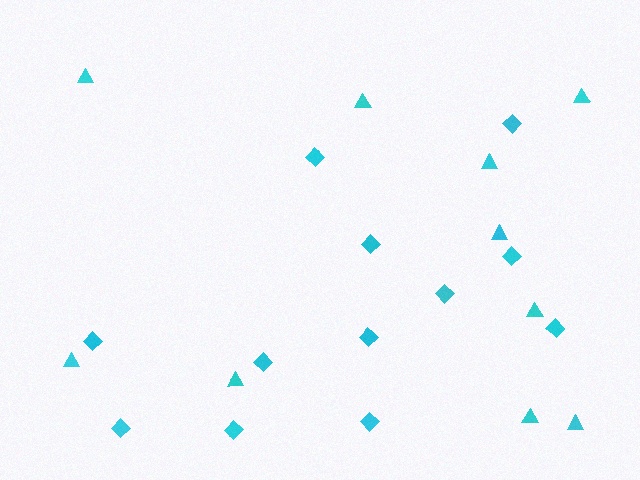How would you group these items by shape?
There are 2 groups: one group of diamonds (12) and one group of triangles (10).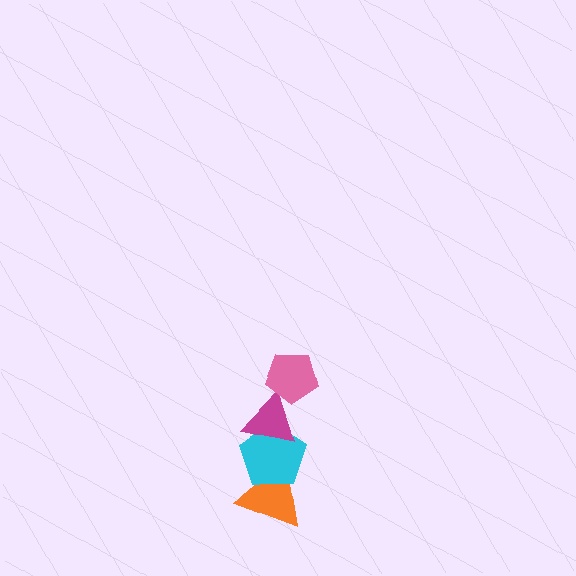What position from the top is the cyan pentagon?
The cyan pentagon is 3rd from the top.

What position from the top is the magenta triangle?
The magenta triangle is 2nd from the top.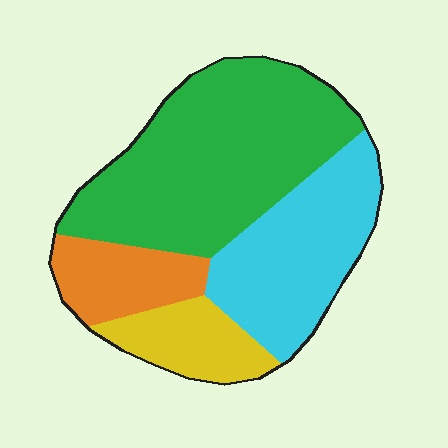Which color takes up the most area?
Green, at roughly 45%.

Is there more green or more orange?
Green.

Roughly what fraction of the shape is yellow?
Yellow covers about 15% of the shape.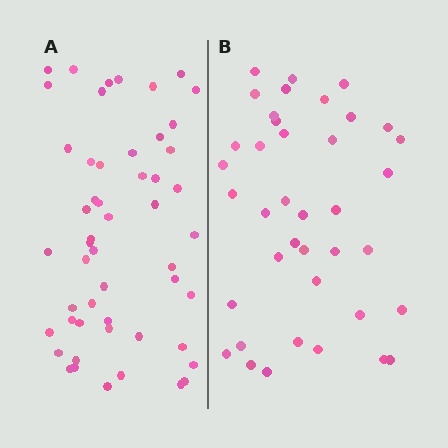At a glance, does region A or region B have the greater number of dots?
Region A (the left region) has more dots.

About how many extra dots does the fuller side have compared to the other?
Region A has approximately 15 more dots than region B.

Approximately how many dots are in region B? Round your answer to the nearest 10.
About 40 dots. (The exact count is 39, which rounds to 40.)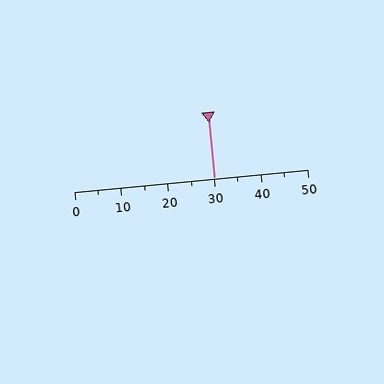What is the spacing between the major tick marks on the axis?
The major ticks are spaced 10 apart.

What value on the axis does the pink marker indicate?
The marker indicates approximately 30.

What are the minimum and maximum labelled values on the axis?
The axis runs from 0 to 50.